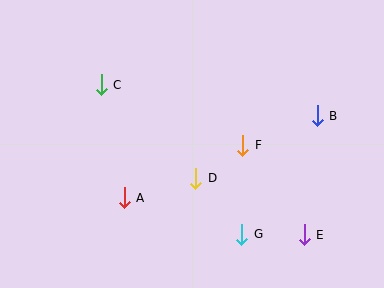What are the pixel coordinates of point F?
Point F is at (243, 145).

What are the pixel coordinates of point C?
Point C is at (101, 85).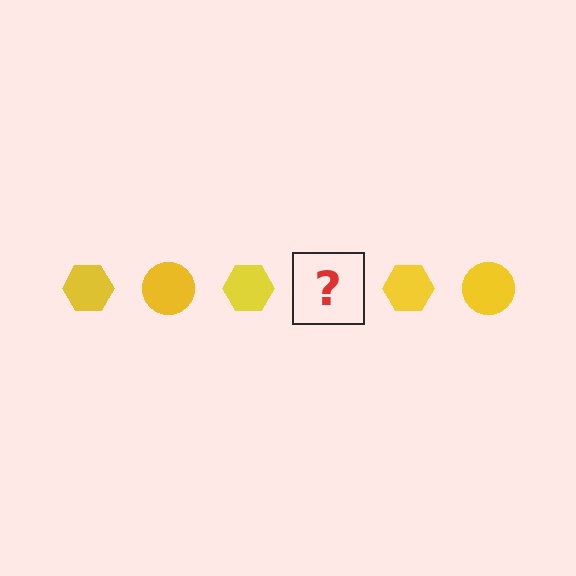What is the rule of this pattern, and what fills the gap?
The rule is that the pattern cycles through hexagon, circle shapes in yellow. The gap should be filled with a yellow circle.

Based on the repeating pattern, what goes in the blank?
The blank should be a yellow circle.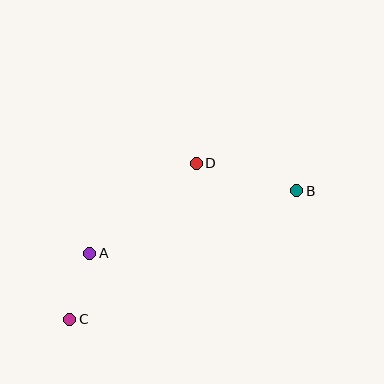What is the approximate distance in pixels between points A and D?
The distance between A and D is approximately 139 pixels.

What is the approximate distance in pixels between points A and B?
The distance between A and B is approximately 216 pixels.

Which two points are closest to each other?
Points A and C are closest to each other.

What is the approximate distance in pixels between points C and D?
The distance between C and D is approximately 201 pixels.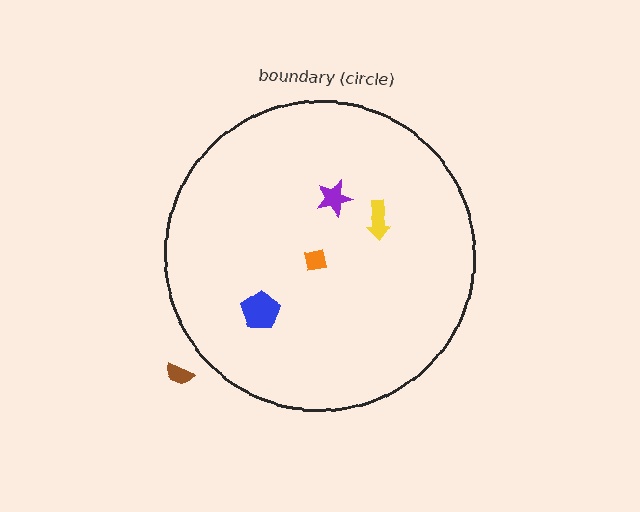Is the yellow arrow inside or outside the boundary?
Inside.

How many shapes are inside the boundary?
4 inside, 1 outside.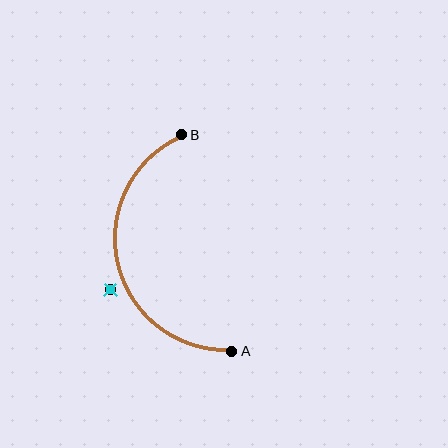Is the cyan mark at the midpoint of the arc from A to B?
No — the cyan mark does not lie on the arc at all. It sits slightly outside the curve.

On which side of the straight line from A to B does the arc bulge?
The arc bulges to the left of the straight line connecting A and B.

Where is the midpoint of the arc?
The arc midpoint is the point on the curve farthest from the straight line joining A and B. It sits to the left of that line.